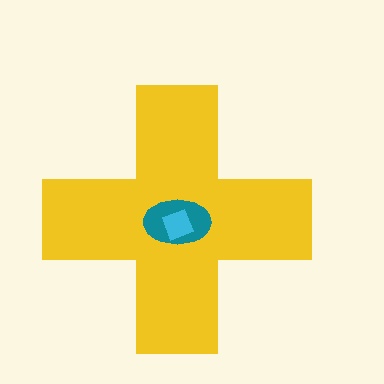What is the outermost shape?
The yellow cross.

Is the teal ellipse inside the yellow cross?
Yes.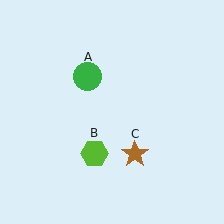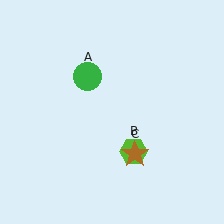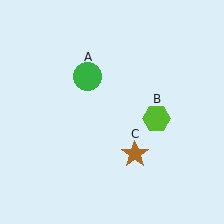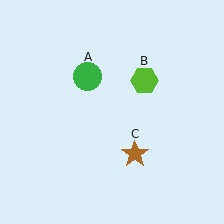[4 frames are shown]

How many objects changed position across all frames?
1 object changed position: lime hexagon (object B).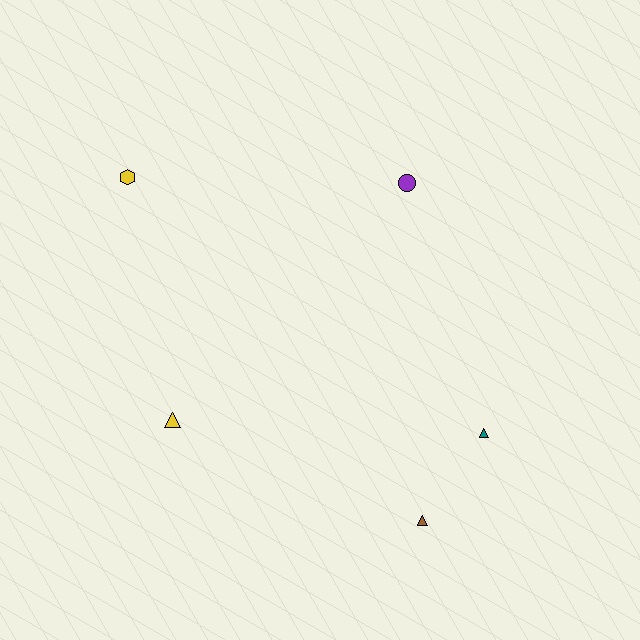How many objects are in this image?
There are 5 objects.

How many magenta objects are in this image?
There are no magenta objects.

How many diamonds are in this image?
There are no diamonds.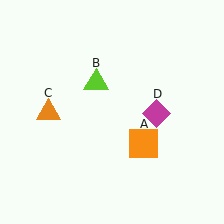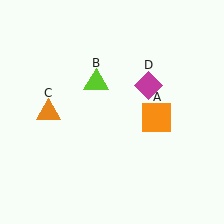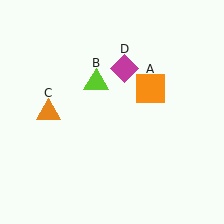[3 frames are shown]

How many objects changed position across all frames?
2 objects changed position: orange square (object A), magenta diamond (object D).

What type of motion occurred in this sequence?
The orange square (object A), magenta diamond (object D) rotated counterclockwise around the center of the scene.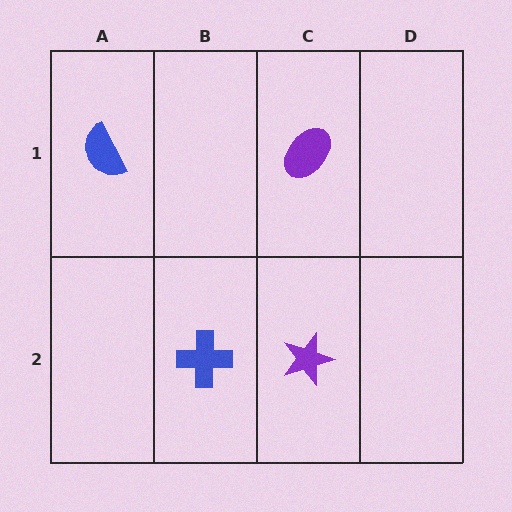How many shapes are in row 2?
2 shapes.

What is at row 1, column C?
A purple ellipse.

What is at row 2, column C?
A purple star.